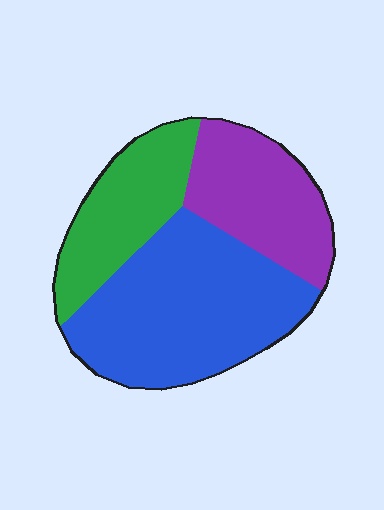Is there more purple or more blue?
Blue.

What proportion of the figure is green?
Green takes up about one quarter (1/4) of the figure.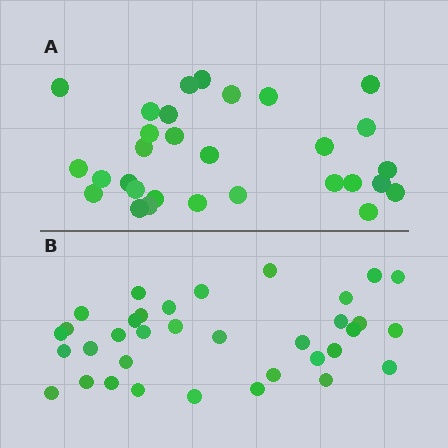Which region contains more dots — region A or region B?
Region B (the bottom region) has more dots.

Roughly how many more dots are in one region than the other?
Region B has about 5 more dots than region A.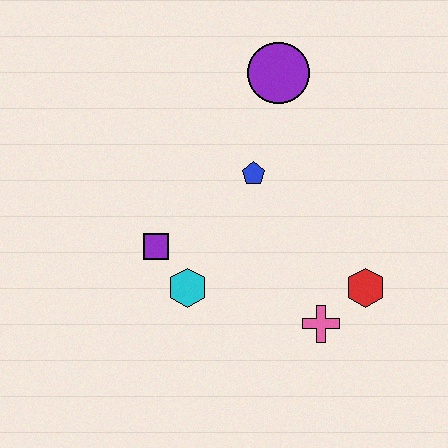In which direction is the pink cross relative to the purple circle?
The pink cross is below the purple circle.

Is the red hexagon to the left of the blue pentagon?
No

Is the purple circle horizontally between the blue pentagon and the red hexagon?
Yes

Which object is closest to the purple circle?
The blue pentagon is closest to the purple circle.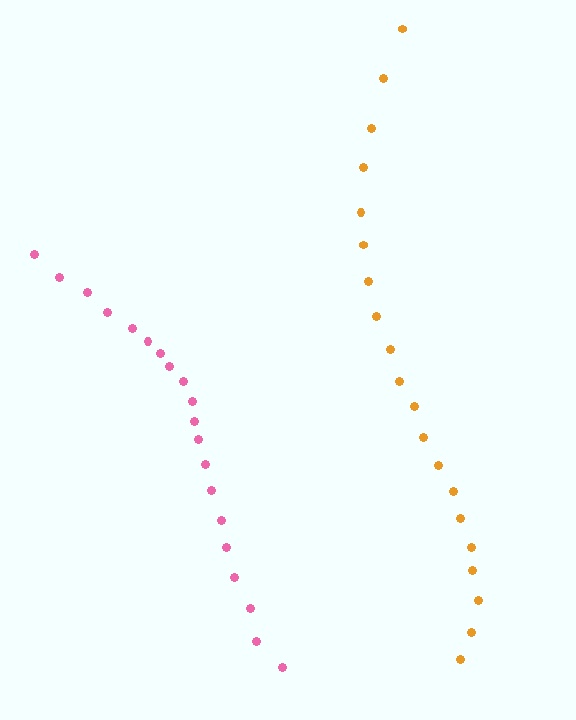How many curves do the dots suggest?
There are 2 distinct paths.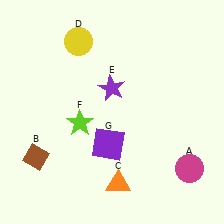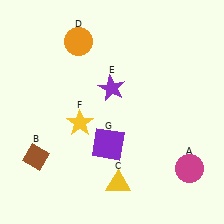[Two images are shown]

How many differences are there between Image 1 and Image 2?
There are 3 differences between the two images.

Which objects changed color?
C changed from orange to yellow. D changed from yellow to orange. F changed from lime to yellow.